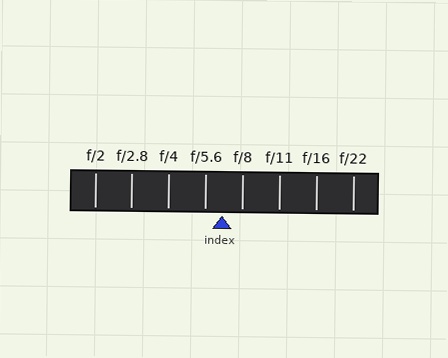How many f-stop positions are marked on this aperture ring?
There are 8 f-stop positions marked.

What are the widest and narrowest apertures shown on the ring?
The widest aperture shown is f/2 and the narrowest is f/22.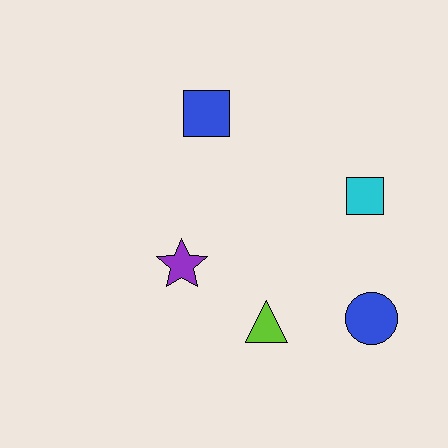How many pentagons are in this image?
There are no pentagons.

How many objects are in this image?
There are 5 objects.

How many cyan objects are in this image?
There is 1 cyan object.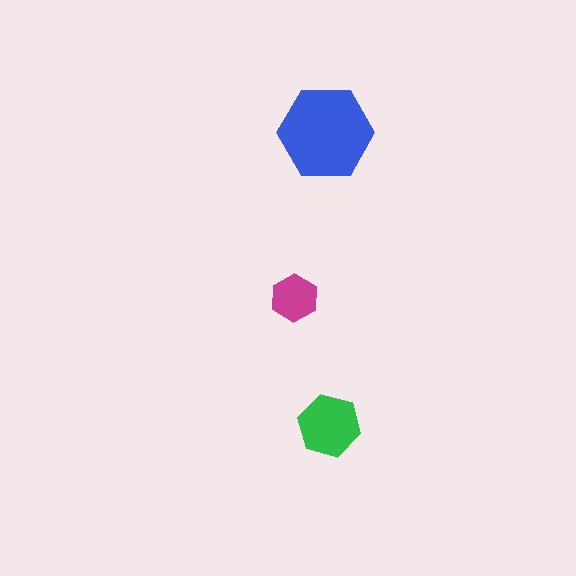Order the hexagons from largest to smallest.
the blue one, the green one, the magenta one.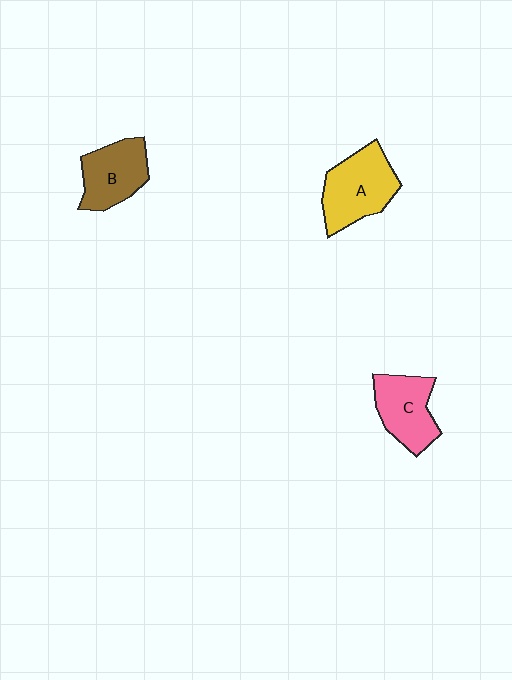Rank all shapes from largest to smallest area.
From largest to smallest: A (yellow), B (brown), C (pink).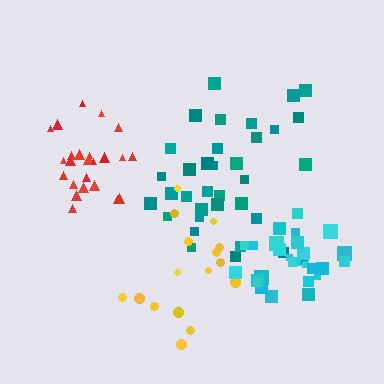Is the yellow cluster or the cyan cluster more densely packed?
Cyan.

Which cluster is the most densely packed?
Red.